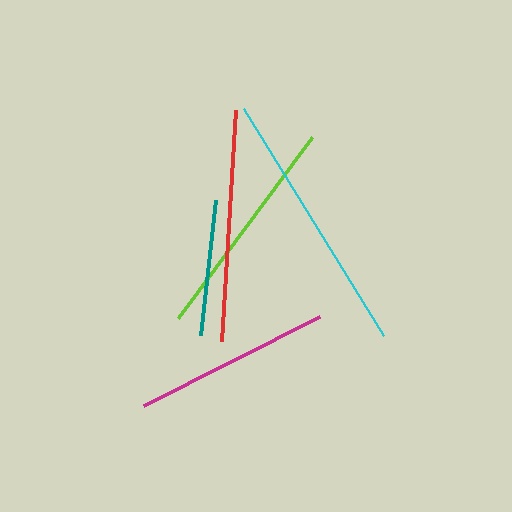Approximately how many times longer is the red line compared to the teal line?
The red line is approximately 1.7 times the length of the teal line.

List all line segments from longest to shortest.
From longest to shortest: cyan, red, lime, magenta, teal.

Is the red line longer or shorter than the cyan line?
The cyan line is longer than the red line.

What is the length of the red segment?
The red segment is approximately 231 pixels long.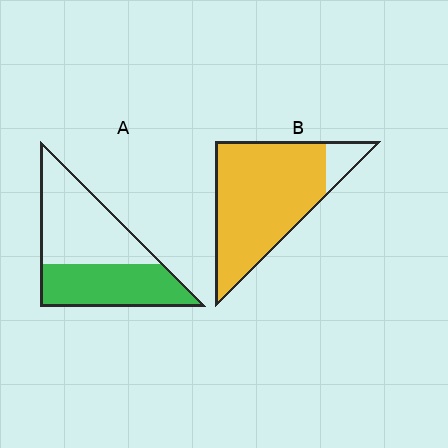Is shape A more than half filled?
No.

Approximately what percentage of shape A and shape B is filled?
A is approximately 45% and B is approximately 90%.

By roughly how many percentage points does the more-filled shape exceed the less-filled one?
By roughly 45 percentage points (B over A).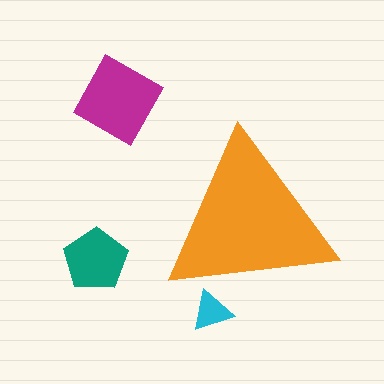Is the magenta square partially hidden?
No, the magenta square is fully visible.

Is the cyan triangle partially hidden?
Yes, the cyan triangle is partially hidden behind the orange triangle.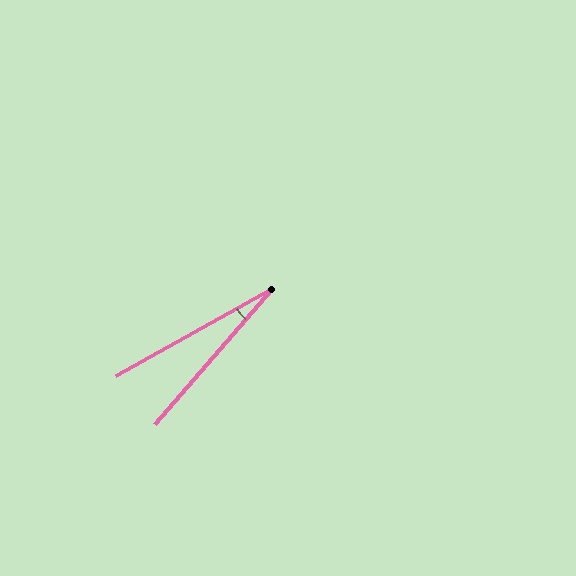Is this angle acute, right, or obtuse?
It is acute.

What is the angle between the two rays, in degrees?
Approximately 20 degrees.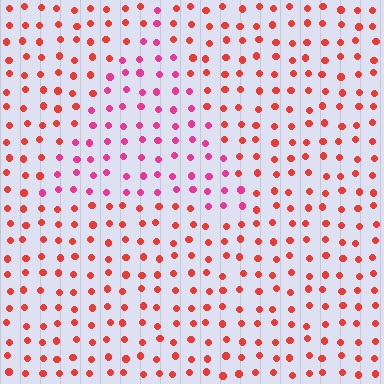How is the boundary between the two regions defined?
The boundary is defined purely by a slight shift in hue (about 33 degrees). Spacing, size, and orientation are identical on both sides.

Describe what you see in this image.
The image is filled with small red elements in a uniform arrangement. A triangle-shaped region is visible where the elements are tinted to a slightly different hue, forming a subtle color boundary.